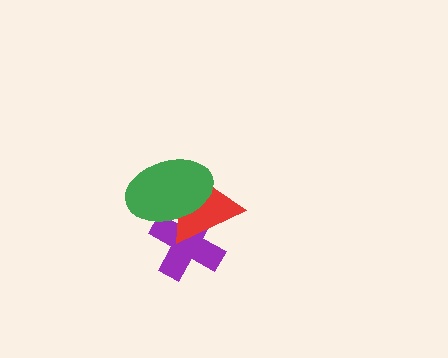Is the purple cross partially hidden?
Yes, it is partially covered by another shape.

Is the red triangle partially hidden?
Yes, it is partially covered by another shape.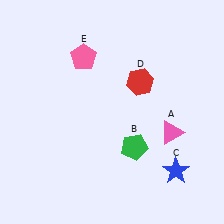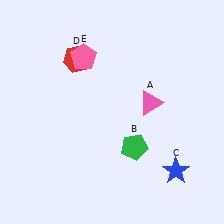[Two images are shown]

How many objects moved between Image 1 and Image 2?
2 objects moved between the two images.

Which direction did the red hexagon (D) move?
The red hexagon (D) moved left.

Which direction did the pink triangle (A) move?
The pink triangle (A) moved up.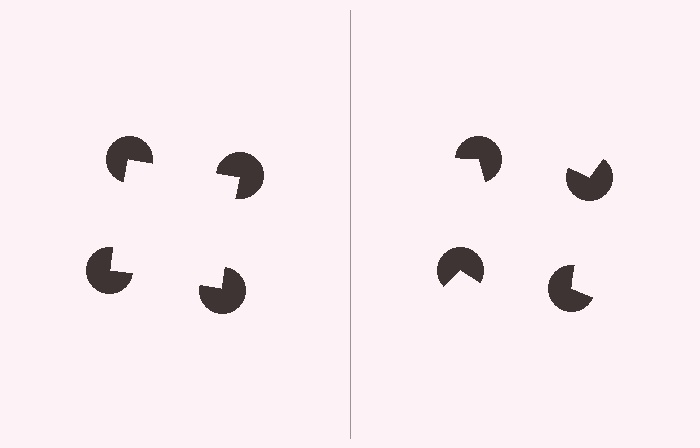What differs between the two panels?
The pac-man discs are positioned identically on both sides; only the wedge orientations differ. On the left they align to a square; on the right they are misaligned.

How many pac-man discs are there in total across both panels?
8 — 4 on each side.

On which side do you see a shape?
An illusory square appears on the left side. On the right side the wedge cuts are rotated, so no coherent shape forms.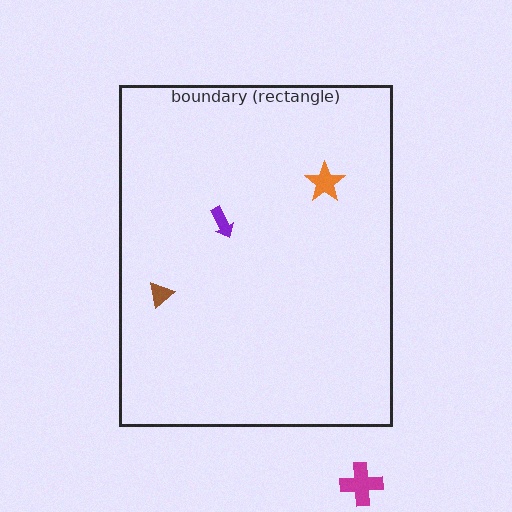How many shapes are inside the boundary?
3 inside, 1 outside.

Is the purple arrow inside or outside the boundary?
Inside.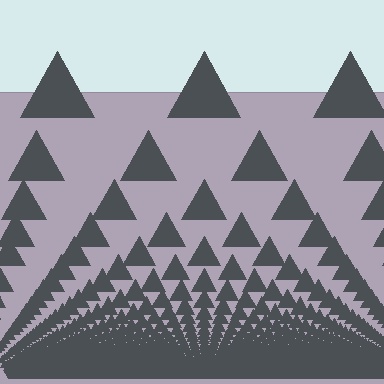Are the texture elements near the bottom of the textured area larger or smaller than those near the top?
Smaller. The gradient is inverted — elements near the bottom are smaller and denser.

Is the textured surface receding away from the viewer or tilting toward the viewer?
The surface appears to tilt toward the viewer. Texture elements get larger and sparser toward the top.